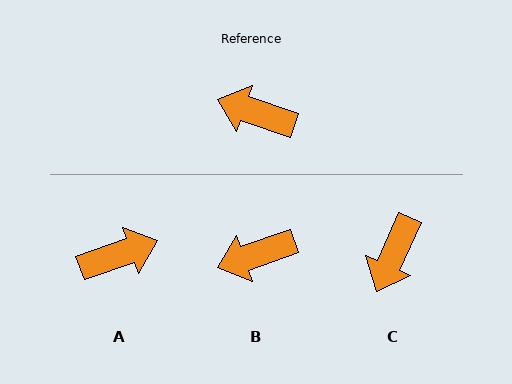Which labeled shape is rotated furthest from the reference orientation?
A, about 142 degrees away.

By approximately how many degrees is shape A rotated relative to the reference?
Approximately 142 degrees clockwise.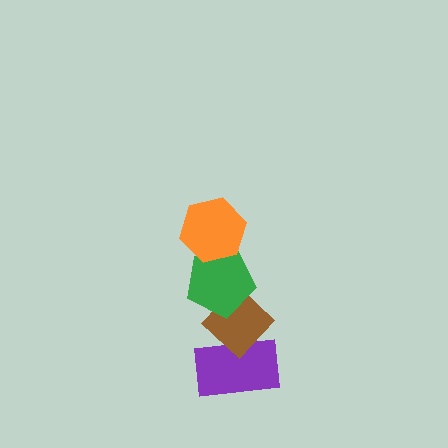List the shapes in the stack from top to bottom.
From top to bottom: the orange hexagon, the green pentagon, the brown diamond, the purple rectangle.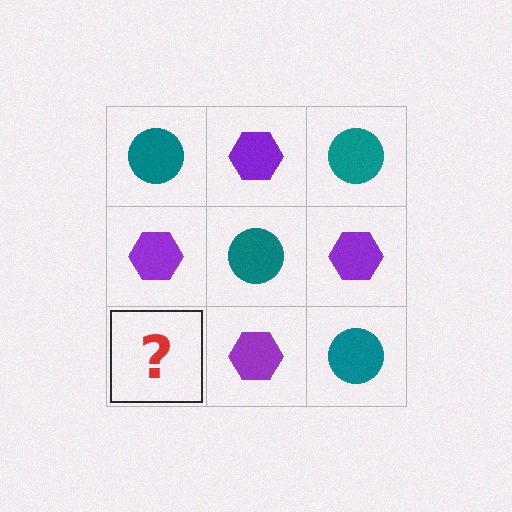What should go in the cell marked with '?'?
The missing cell should contain a teal circle.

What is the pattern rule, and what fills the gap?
The rule is that it alternates teal circle and purple hexagon in a checkerboard pattern. The gap should be filled with a teal circle.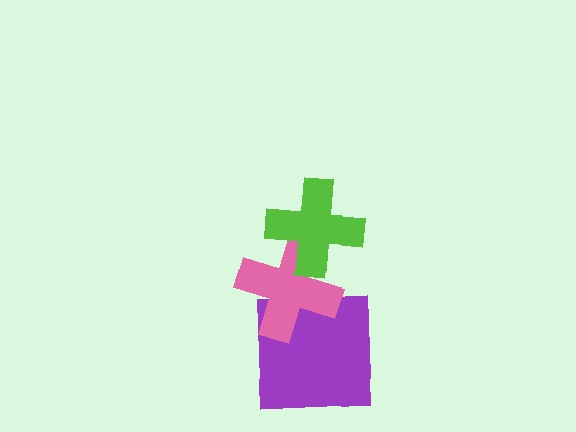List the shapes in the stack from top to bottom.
From top to bottom: the lime cross, the pink cross, the purple square.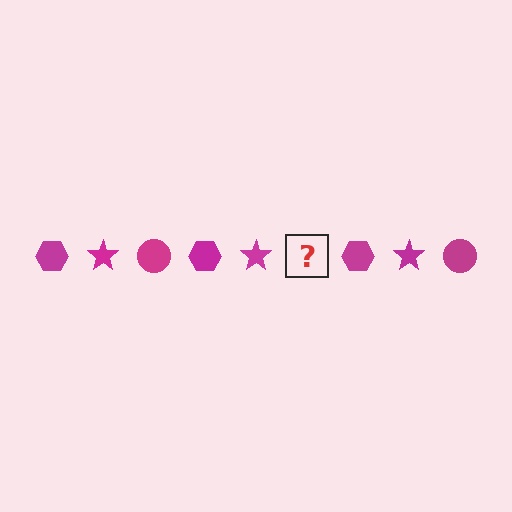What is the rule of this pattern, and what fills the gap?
The rule is that the pattern cycles through hexagon, star, circle shapes in magenta. The gap should be filled with a magenta circle.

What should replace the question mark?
The question mark should be replaced with a magenta circle.